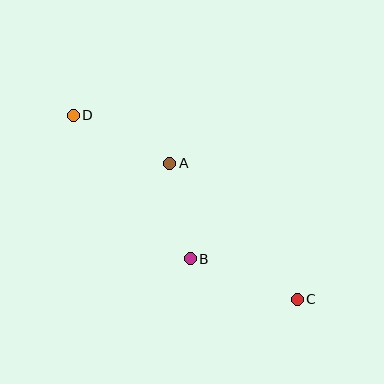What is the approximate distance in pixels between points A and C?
The distance between A and C is approximately 186 pixels.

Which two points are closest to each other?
Points A and B are closest to each other.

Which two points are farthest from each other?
Points C and D are farthest from each other.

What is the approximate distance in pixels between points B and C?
The distance between B and C is approximately 114 pixels.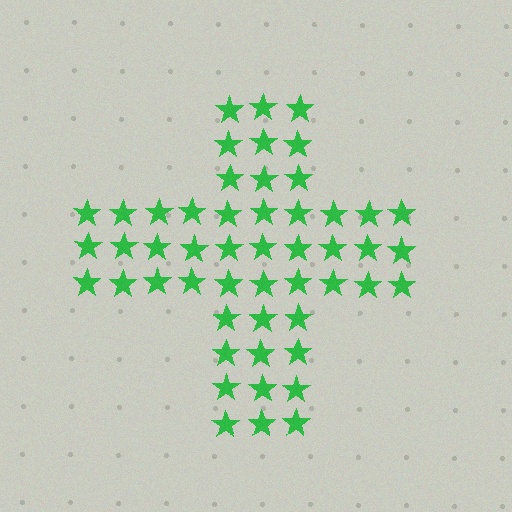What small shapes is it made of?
It is made of small stars.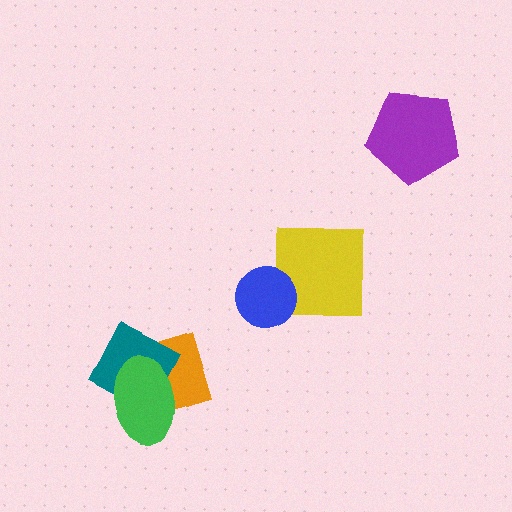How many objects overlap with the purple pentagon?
0 objects overlap with the purple pentagon.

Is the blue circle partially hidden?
No, no other shape covers it.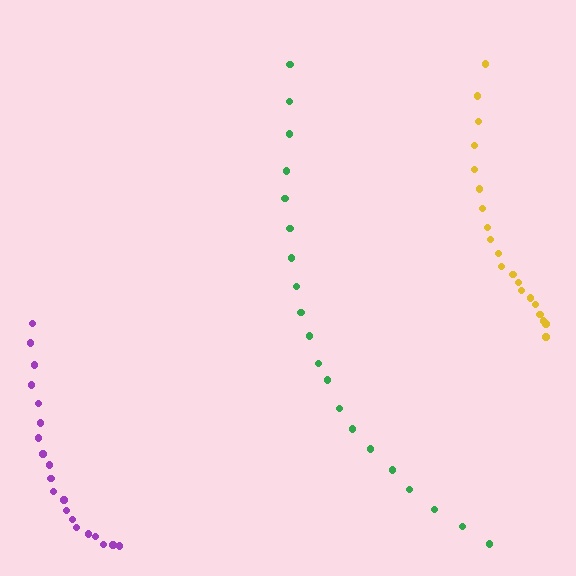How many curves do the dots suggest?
There are 3 distinct paths.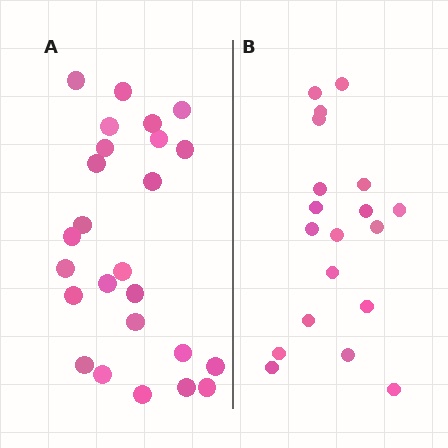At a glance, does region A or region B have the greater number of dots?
Region A (the left region) has more dots.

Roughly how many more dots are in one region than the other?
Region A has about 6 more dots than region B.